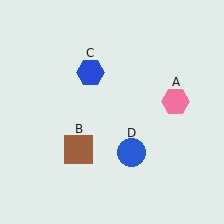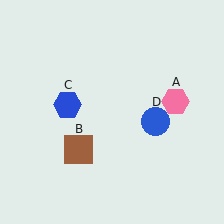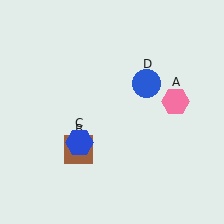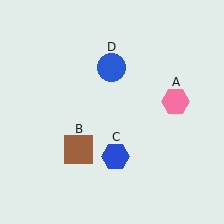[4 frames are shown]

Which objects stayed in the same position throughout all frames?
Pink hexagon (object A) and brown square (object B) remained stationary.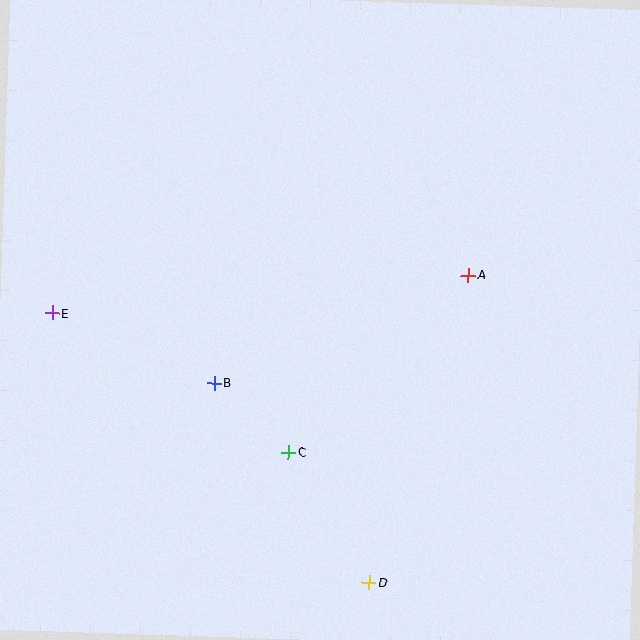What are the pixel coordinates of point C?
Point C is at (288, 452).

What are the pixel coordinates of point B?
Point B is at (214, 383).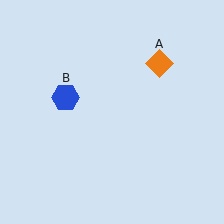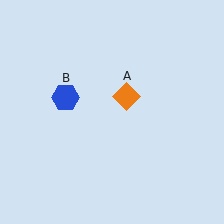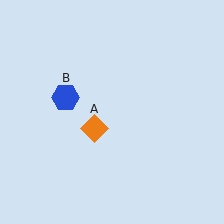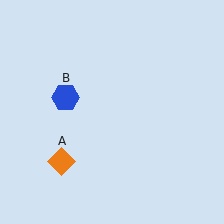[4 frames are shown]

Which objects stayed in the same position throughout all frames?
Blue hexagon (object B) remained stationary.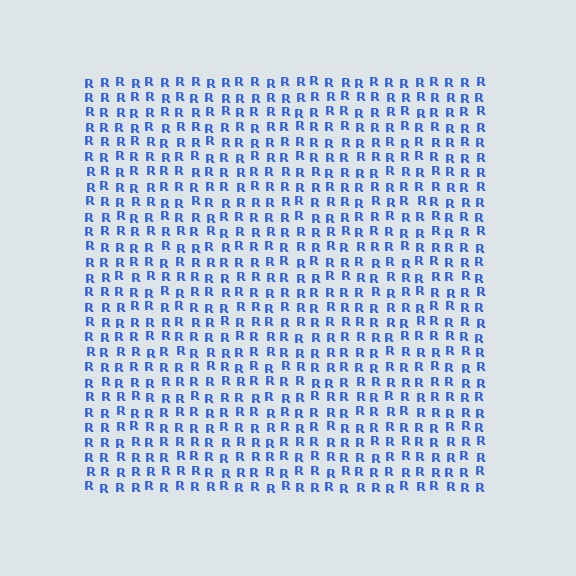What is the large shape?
The large shape is a square.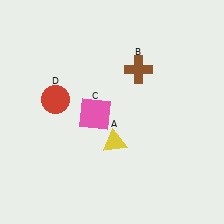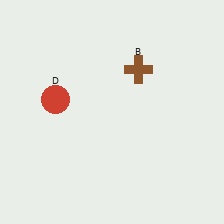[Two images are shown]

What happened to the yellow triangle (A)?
The yellow triangle (A) was removed in Image 2. It was in the bottom-right area of Image 1.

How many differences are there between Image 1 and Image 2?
There are 2 differences between the two images.